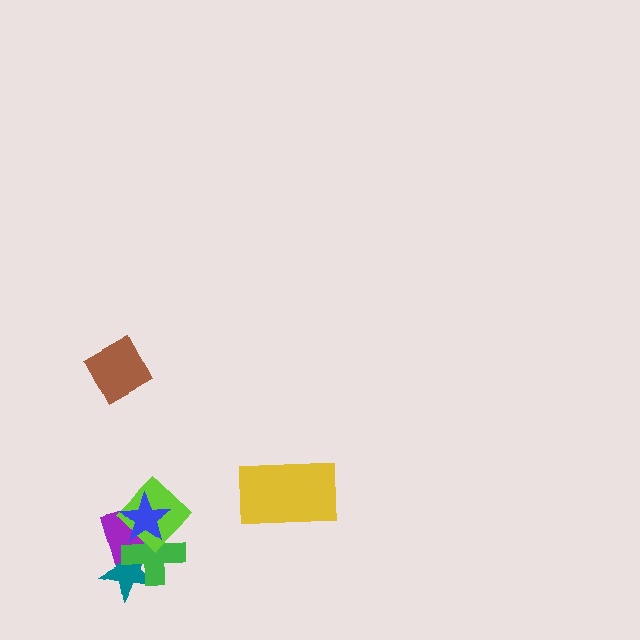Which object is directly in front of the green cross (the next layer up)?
The lime diamond is directly in front of the green cross.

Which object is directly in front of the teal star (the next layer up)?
The purple diamond is directly in front of the teal star.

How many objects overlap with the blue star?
3 objects overlap with the blue star.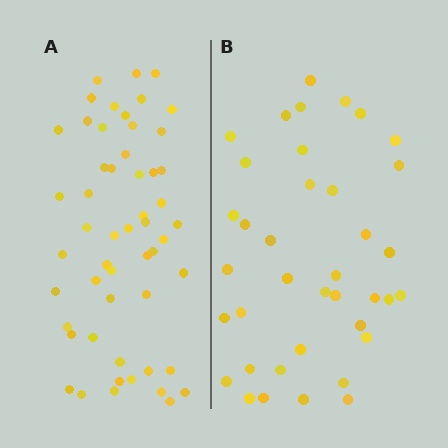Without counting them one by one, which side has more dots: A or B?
Region A (the left region) has more dots.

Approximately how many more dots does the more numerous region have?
Region A has approximately 15 more dots than region B.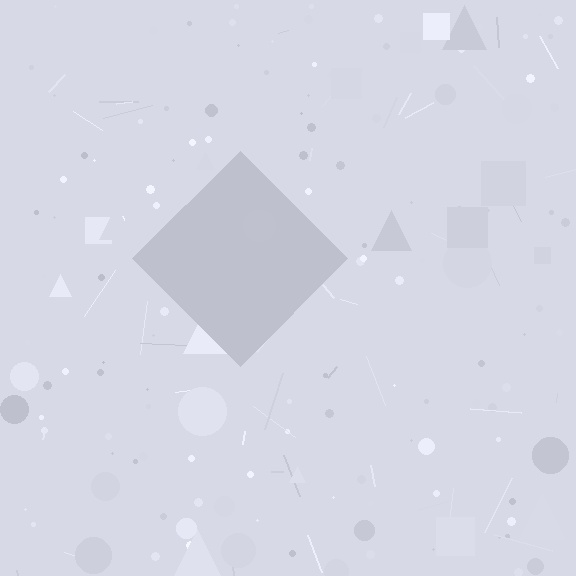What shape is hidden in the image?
A diamond is hidden in the image.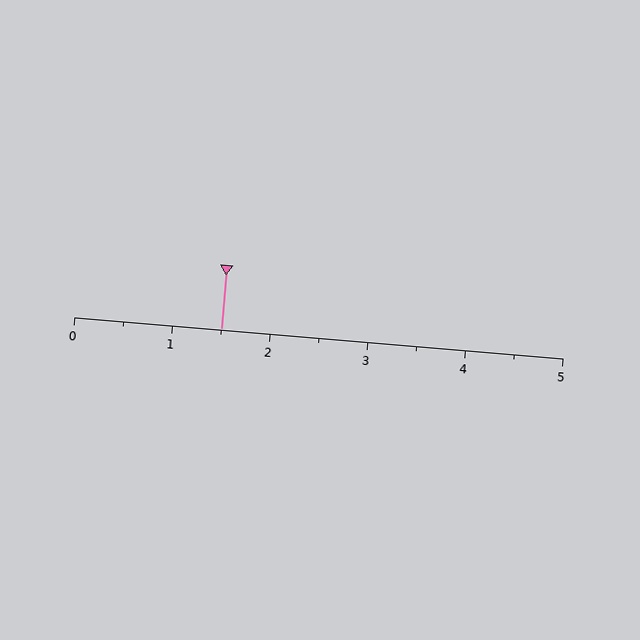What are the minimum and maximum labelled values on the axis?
The axis runs from 0 to 5.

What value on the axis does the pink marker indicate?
The marker indicates approximately 1.5.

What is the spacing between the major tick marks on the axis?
The major ticks are spaced 1 apart.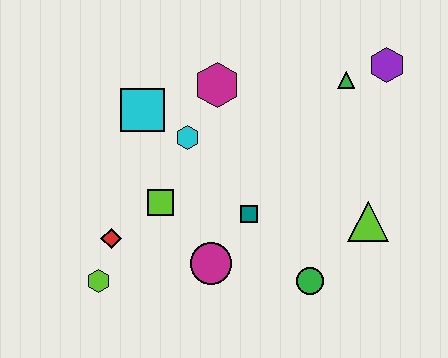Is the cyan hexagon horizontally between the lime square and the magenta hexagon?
Yes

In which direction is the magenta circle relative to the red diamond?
The magenta circle is to the right of the red diamond.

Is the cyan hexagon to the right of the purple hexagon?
No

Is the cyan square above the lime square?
Yes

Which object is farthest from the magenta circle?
The purple hexagon is farthest from the magenta circle.